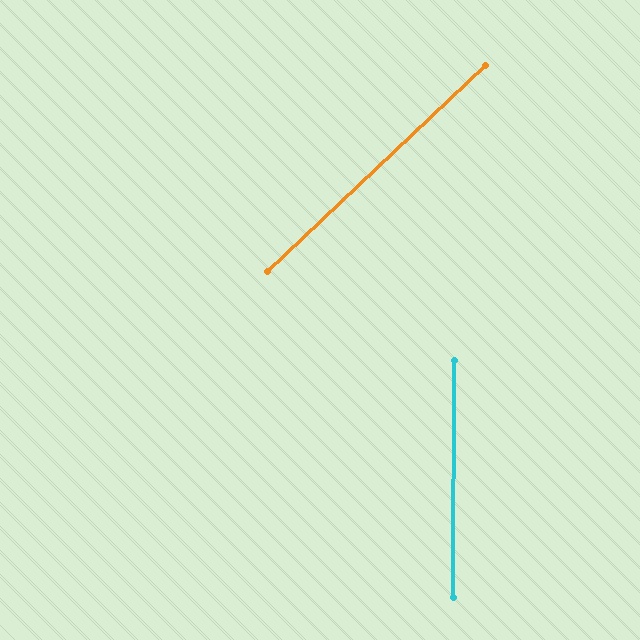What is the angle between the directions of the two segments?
Approximately 46 degrees.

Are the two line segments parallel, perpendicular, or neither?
Neither parallel nor perpendicular — they differ by about 46°.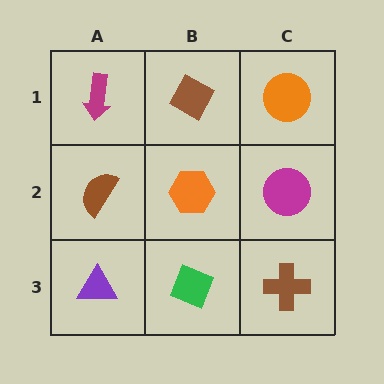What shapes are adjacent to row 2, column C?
An orange circle (row 1, column C), a brown cross (row 3, column C), an orange hexagon (row 2, column B).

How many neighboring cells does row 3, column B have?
3.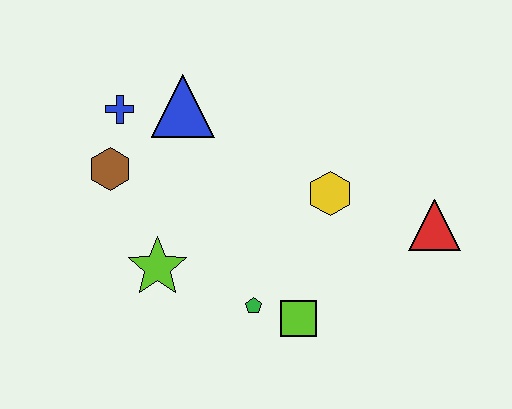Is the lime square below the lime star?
Yes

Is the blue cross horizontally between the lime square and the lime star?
No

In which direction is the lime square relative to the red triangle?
The lime square is to the left of the red triangle.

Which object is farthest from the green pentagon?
The blue cross is farthest from the green pentagon.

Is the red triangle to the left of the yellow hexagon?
No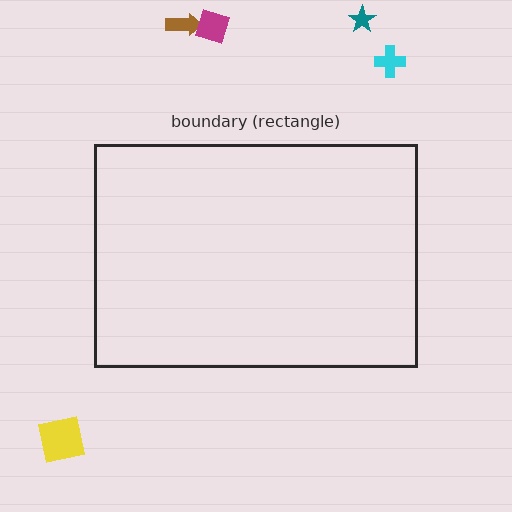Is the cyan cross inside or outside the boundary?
Outside.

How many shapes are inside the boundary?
0 inside, 5 outside.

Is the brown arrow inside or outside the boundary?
Outside.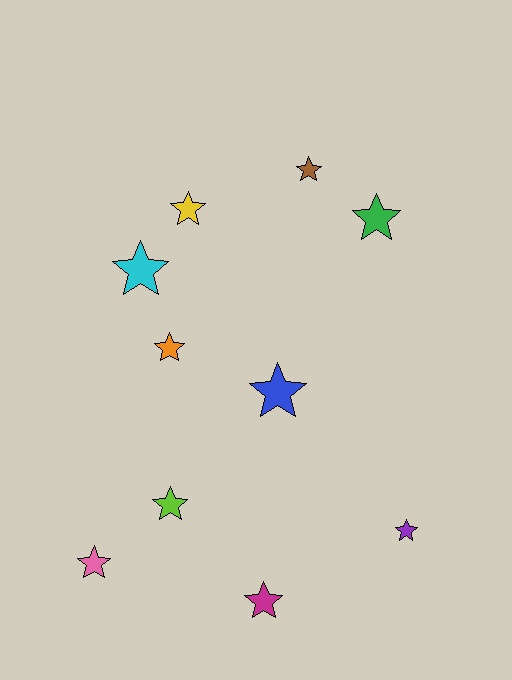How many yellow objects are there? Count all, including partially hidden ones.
There is 1 yellow object.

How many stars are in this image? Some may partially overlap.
There are 10 stars.